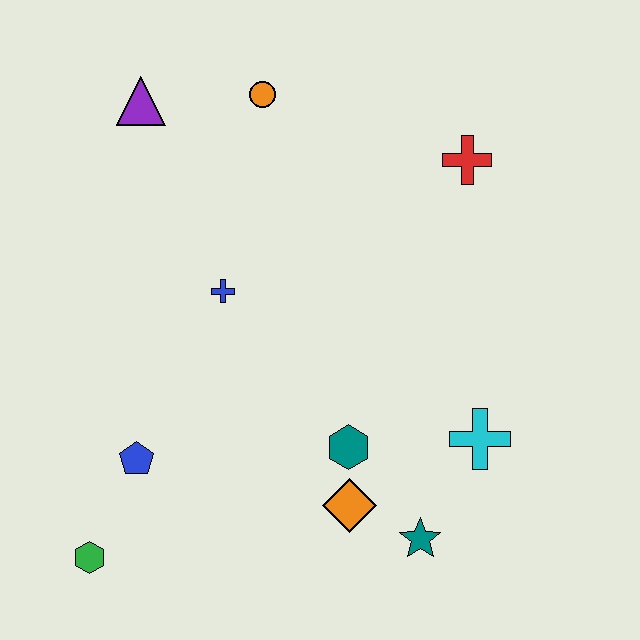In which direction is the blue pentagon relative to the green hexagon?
The blue pentagon is above the green hexagon.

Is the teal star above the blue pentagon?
No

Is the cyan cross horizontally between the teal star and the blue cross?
No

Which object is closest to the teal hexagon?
The orange diamond is closest to the teal hexagon.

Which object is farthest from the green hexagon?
The red cross is farthest from the green hexagon.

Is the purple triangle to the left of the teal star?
Yes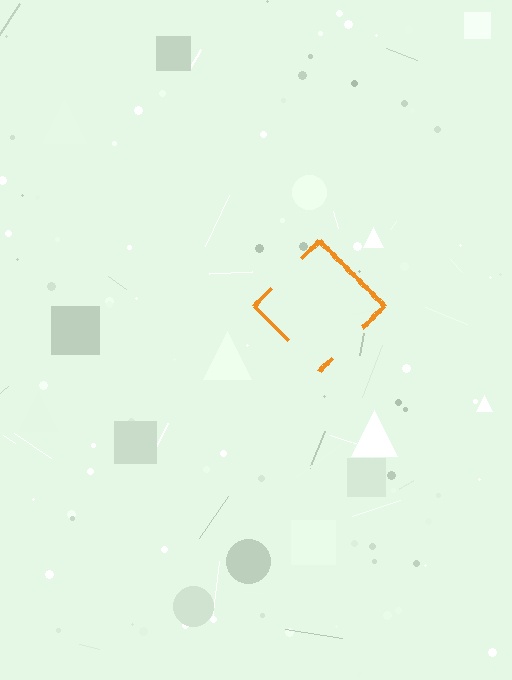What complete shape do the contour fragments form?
The contour fragments form a diamond.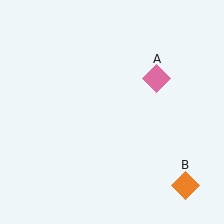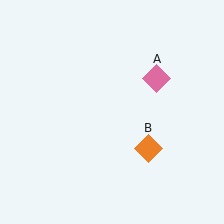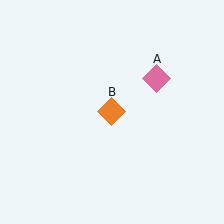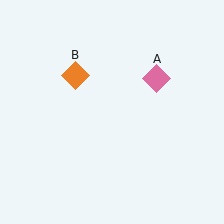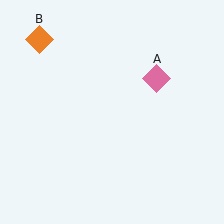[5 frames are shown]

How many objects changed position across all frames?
1 object changed position: orange diamond (object B).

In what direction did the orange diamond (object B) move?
The orange diamond (object B) moved up and to the left.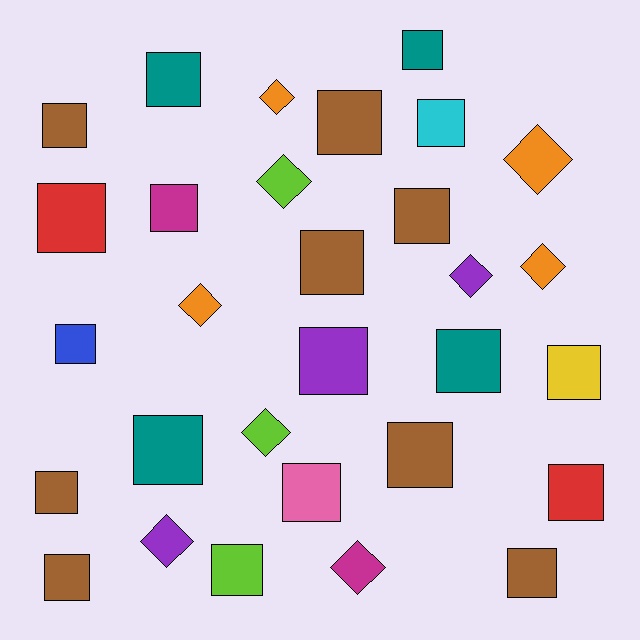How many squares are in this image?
There are 21 squares.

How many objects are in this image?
There are 30 objects.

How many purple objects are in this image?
There are 3 purple objects.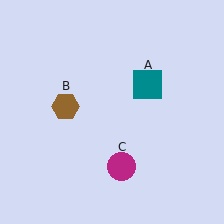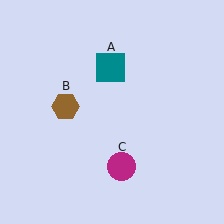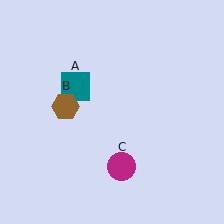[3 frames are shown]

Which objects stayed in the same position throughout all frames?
Brown hexagon (object B) and magenta circle (object C) remained stationary.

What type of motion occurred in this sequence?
The teal square (object A) rotated counterclockwise around the center of the scene.